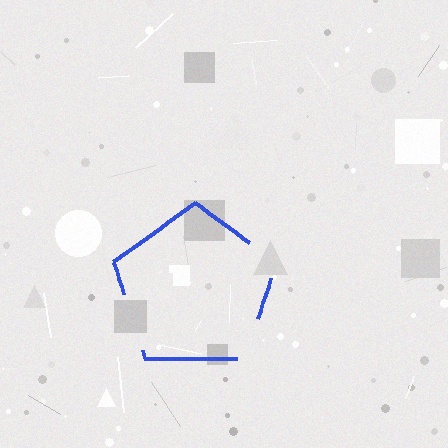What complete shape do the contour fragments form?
The contour fragments form a pentagon.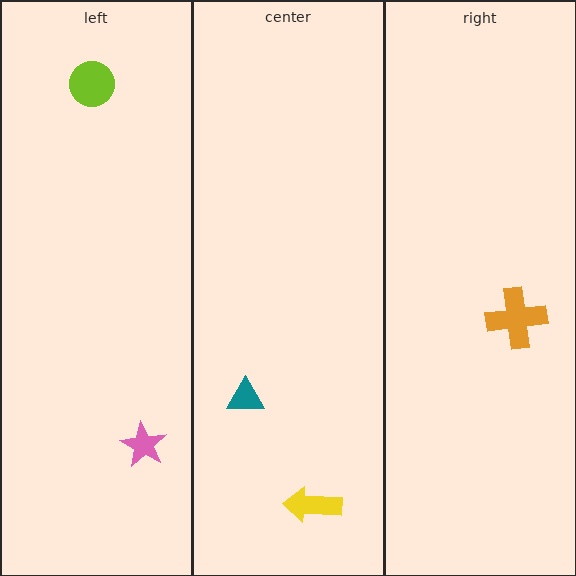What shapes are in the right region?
The orange cross.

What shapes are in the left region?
The pink star, the lime circle.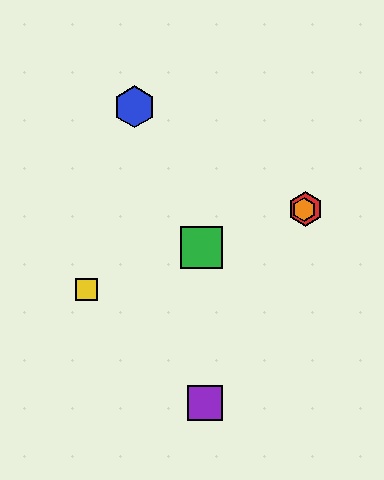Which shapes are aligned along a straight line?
The red hexagon, the green square, the yellow square, the orange hexagon are aligned along a straight line.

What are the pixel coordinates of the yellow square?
The yellow square is at (87, 289).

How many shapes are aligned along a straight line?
4 shapes (the red hexagon, the green square, the yellow square, the orange hexagon) are aligned along a straight line.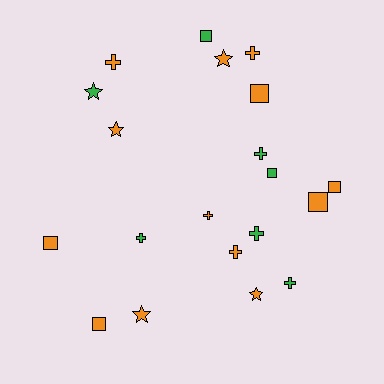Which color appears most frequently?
Orange, with 13 objects.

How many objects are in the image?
There are 20 objects.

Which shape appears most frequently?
Cross, with 8 objects.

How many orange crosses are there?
There are 4 orange crosses.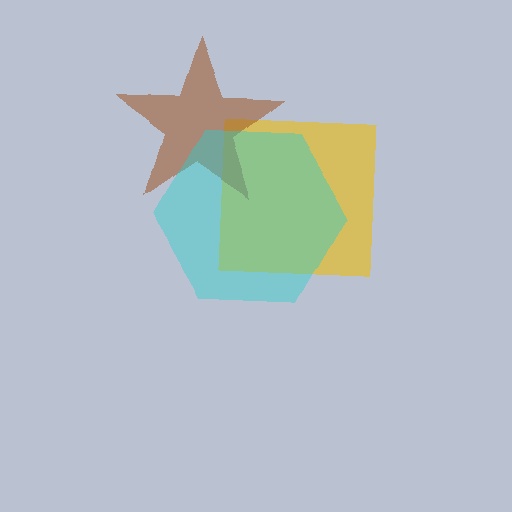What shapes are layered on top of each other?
The layered shapes are: a yellow square, a brown star, a cyan hexagon.